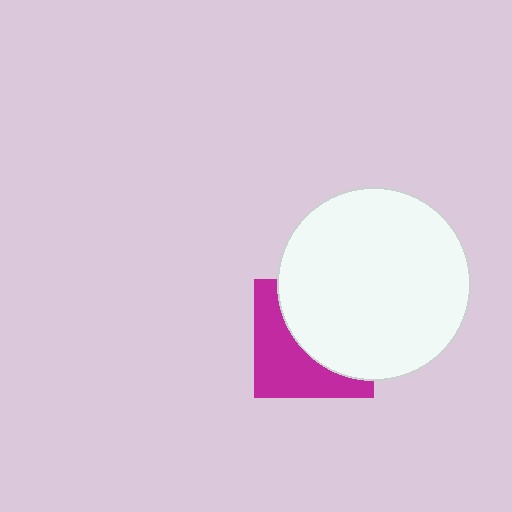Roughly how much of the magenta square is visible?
About half of it is visible (roughly 45%).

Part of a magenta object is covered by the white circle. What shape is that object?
It is a square.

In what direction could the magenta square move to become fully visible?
The magenta square could move toward the lower-left. That would shift it out from behind the white circle entirely.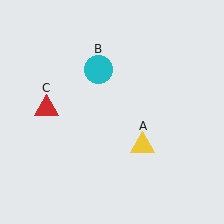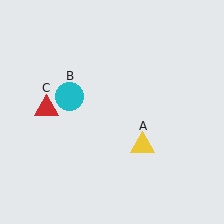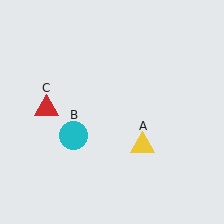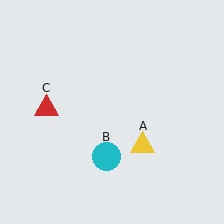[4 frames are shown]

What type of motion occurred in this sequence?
The cyan circle (object B) rotated counterclockwise around the center of the scene.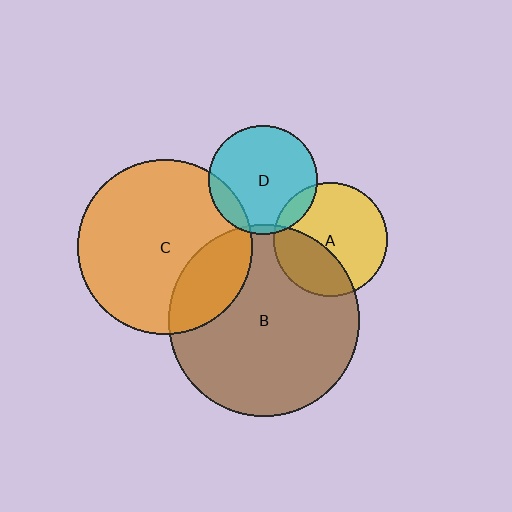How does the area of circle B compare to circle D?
Approximately 3.1 times.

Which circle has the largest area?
Circle B (brown).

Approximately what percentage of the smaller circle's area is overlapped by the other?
Approximately 15%.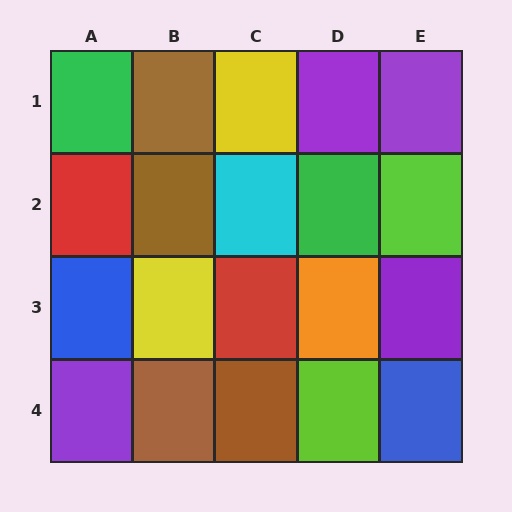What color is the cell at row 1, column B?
Brown.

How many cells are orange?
1 cell is orange.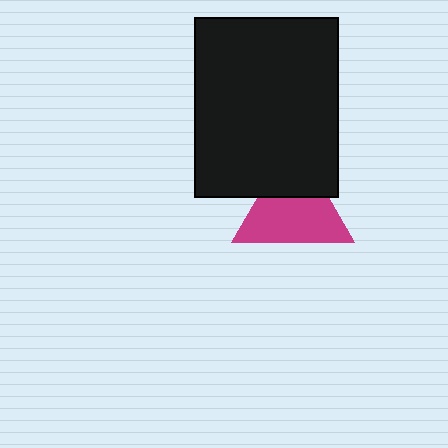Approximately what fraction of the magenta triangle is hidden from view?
Roughly 33% of the magenta triangle is hidden behind the black rectangle.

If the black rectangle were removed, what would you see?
You would see the complete magenta triangle.